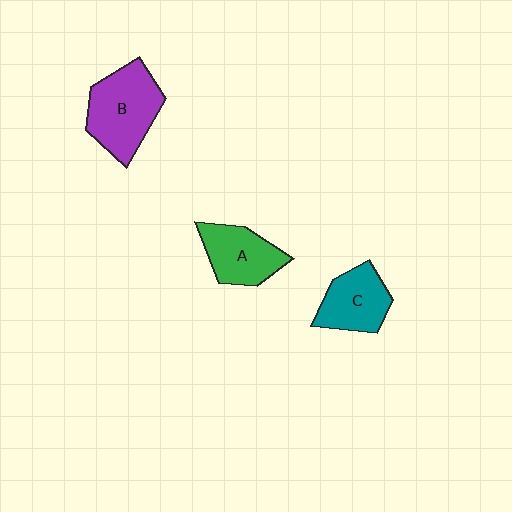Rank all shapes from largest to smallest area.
From largest to smallest: B (purple), A (green), C (teal).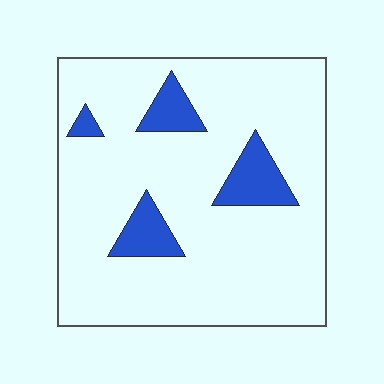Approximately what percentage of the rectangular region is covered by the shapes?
Approximately 15%.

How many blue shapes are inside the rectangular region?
4.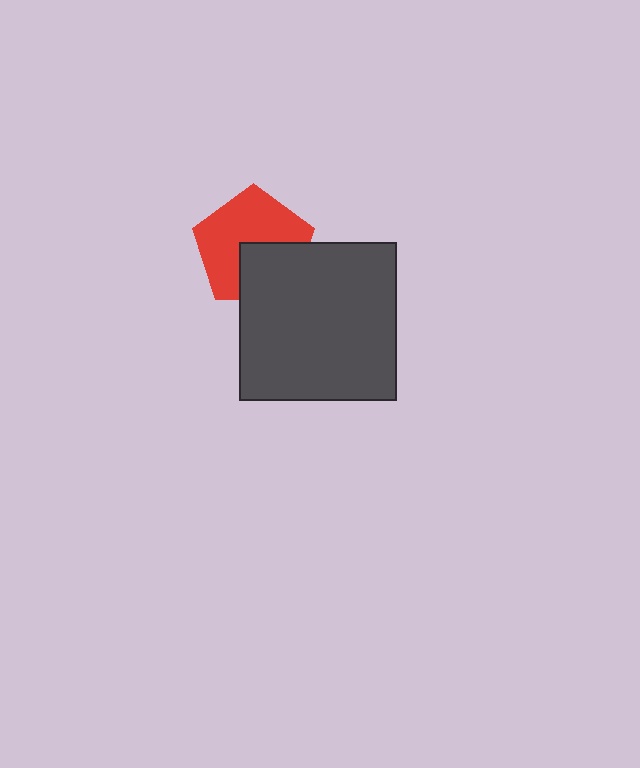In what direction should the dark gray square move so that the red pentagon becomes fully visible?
The dark gray square should move down. That is the shortest direction to clear the overlap and leave the red pentagon fully visible.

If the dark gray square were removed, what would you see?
You would see the complete red pentagon.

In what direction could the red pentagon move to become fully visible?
The red pentagon could move up. That would shift it out from behind the dark gray square entirely.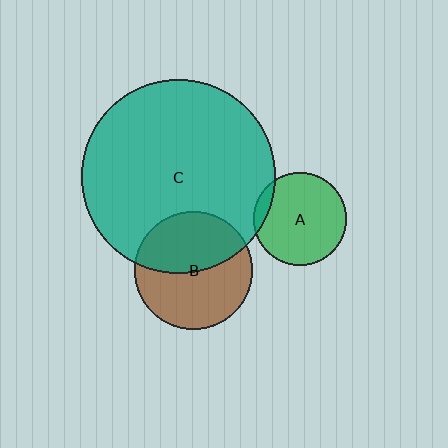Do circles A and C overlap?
Yes.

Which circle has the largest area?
Circle C (teal).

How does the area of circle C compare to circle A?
Approximately 4.4 times.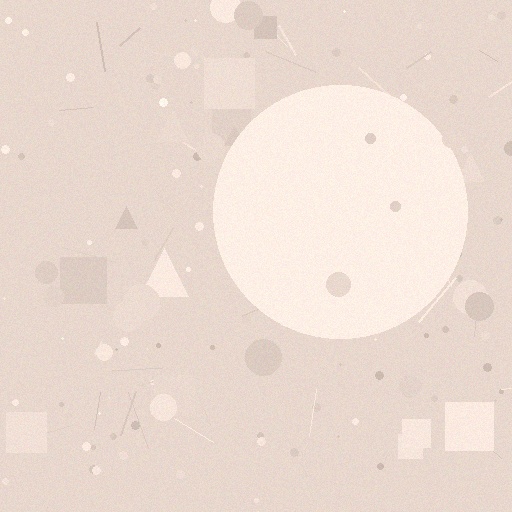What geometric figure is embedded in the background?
A circle is embedded in the background.